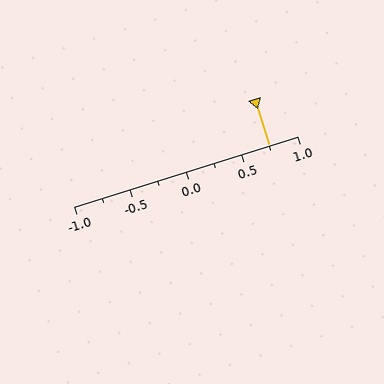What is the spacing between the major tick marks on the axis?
The major ticks are spaced 0.5 apart.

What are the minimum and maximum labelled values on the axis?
The axis runs from -1.0 to 1.0.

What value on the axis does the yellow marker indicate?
The marker indicates approximately 0.75.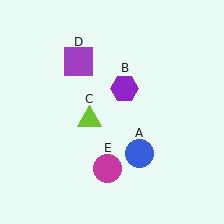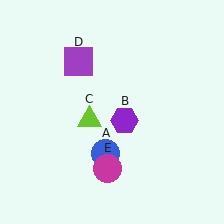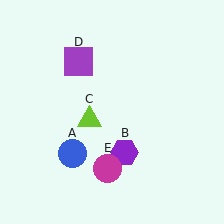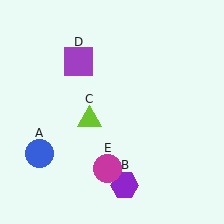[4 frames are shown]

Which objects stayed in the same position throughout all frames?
Lime triangle (object C) and purple square (object D) and magenta circle (object E) remained stationary.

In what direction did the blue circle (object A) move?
The blue circle (object A) moved left.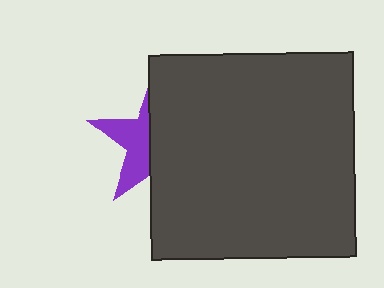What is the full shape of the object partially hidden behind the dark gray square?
The partially hidden object is a purple star.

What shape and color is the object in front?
The object in front is a dark gray square.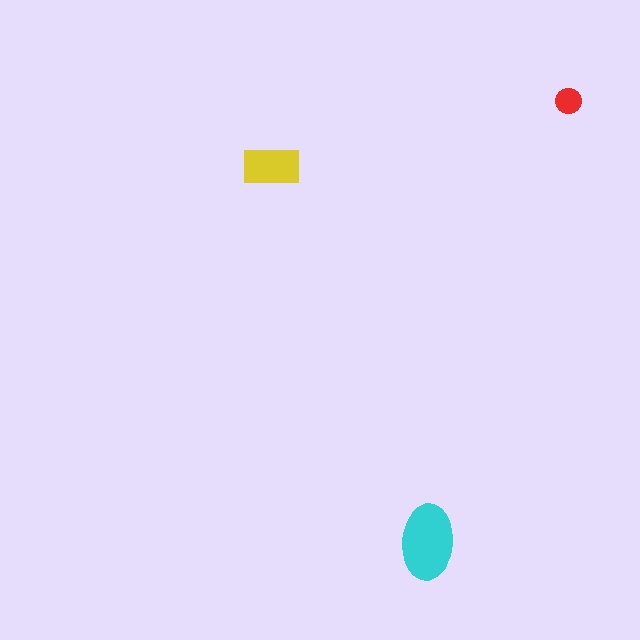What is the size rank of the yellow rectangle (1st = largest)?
2nd.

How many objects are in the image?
There are 3 objects in the image.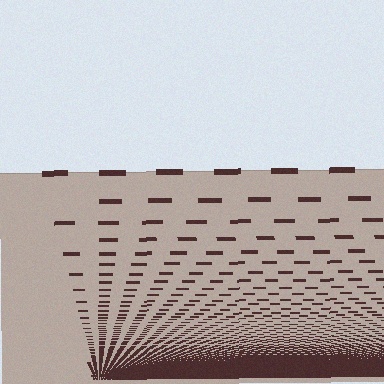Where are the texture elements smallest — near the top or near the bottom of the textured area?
Near the bottom.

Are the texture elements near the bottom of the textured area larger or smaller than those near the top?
Smaller. The gradient is inverted — elements near the bottom are smaller and denser.